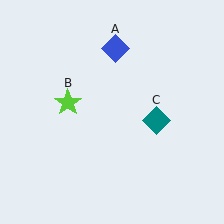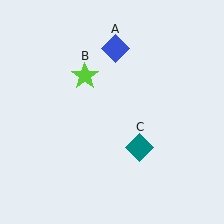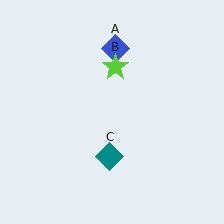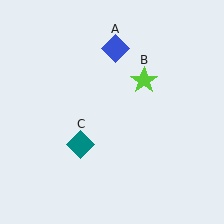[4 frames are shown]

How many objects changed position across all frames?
2 objects changed position: lime star (object B), teal diamond (object C).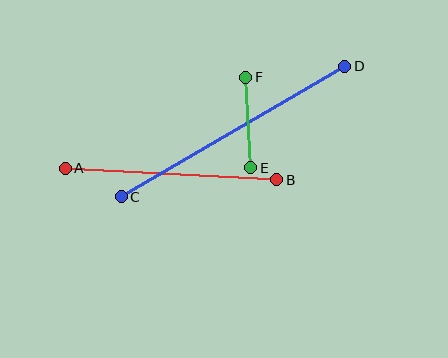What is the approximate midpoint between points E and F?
The midpoint is at approximately (248, 122) pixels.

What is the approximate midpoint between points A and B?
The midpoint is at approximately (171, 174) pixels.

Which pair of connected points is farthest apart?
Points C and D are farthest apart.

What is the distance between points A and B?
The distance is approximately 212 pixels.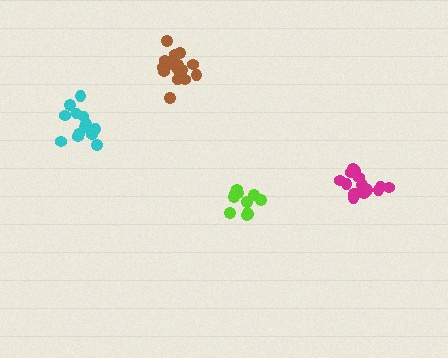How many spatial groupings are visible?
There are 4 spatial groupings.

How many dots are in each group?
Group 1: 12 dots, Group 2: 14 dots, Group 3: 18 dots, Group 4: 15 dots (59 total).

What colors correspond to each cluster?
The clusters are colored: lime, cyan, brown, magenta.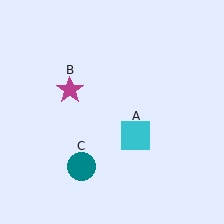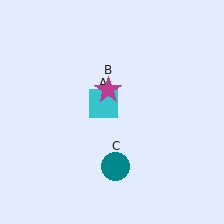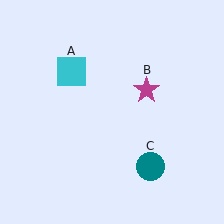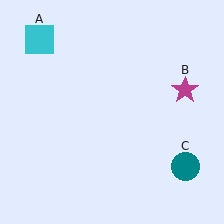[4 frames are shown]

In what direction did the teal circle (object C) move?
The teal circle (object C) moved right.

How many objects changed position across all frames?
3 objects changed position: cyan square (object A), magenta star (object B), teal circle (object C).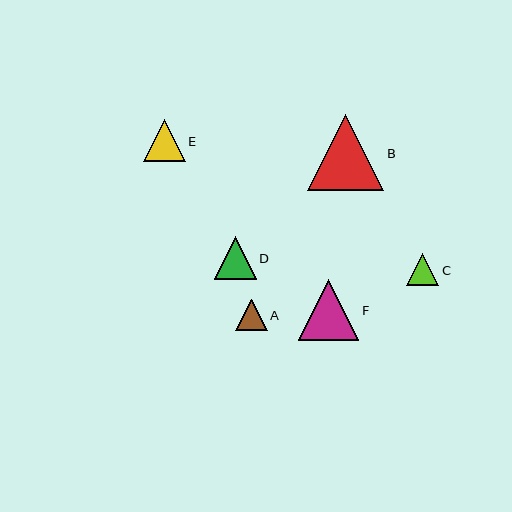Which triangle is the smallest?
Triangle C is the smallest with a size of approximately 32 pixels.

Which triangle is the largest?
Triangle B is the largest with a size of approximately 76 pixels.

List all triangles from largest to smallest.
From largest to smallest: B, F, D, E, A, C.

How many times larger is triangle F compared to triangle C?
Triangle F is approximately 1.9 times the size of triangle C.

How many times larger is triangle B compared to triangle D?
Triangle B is approximately 1.8 times the size of triangle D.